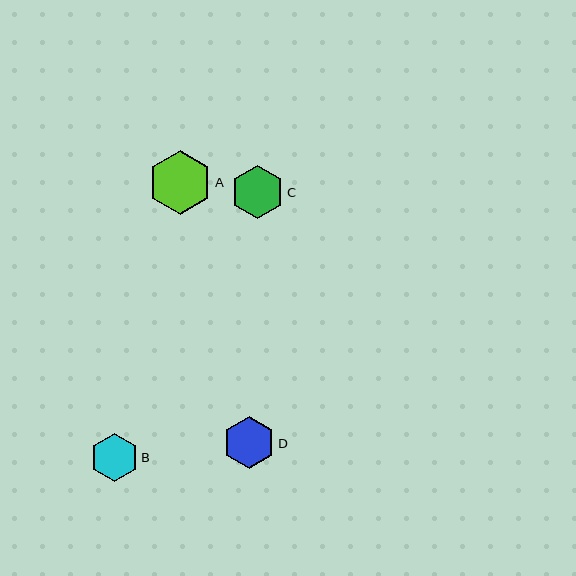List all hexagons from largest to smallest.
From largest to smallest: A, C, D, B.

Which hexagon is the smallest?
Hexagon B is the smallest with a size of approximately 48 pixels.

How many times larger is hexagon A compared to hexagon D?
Hexagon A is approximately 1.2 times the size of hexagon D.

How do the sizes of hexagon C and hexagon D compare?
Hexagon C and hexagon D are approximately the same size.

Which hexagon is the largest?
Hexagon A is the largest with a size of approximately 64 pixels.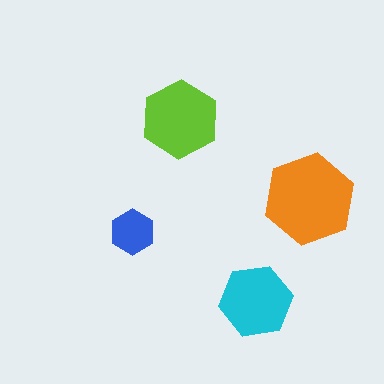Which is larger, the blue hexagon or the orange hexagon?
The orange one.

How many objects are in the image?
There are 4 objects in the image.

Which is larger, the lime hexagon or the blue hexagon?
The lime one.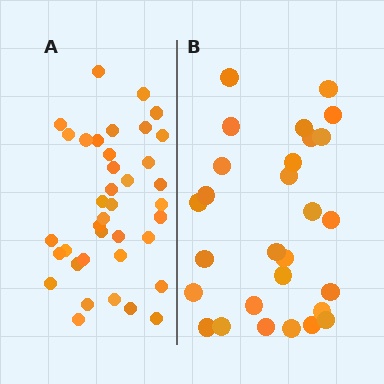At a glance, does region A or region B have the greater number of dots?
Region A (the left region) has more dots.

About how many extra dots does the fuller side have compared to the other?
Region A has roughly 10 or so more dots than region B.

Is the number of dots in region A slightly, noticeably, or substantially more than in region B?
Region A has noticeably more, but not dramatically so. The ratio is roughly 1.4 to 1.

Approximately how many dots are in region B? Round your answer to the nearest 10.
About 30 dots. (The exact count is 28, which rounds to 30.)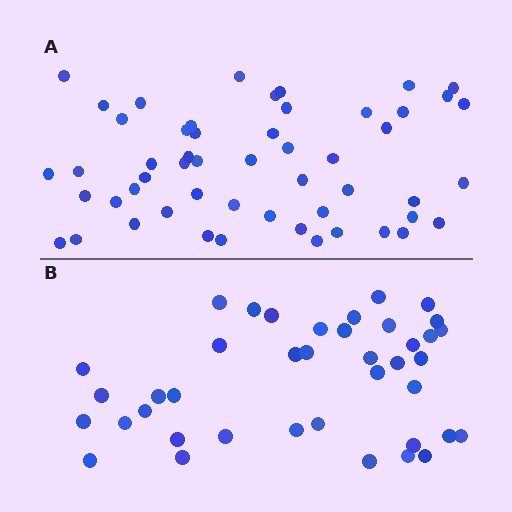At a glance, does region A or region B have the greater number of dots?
Region A (the top region) has more dots.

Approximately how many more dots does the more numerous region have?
Region A has approximately 15 more dots than region B.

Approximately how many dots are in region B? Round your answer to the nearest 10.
About 40 dots.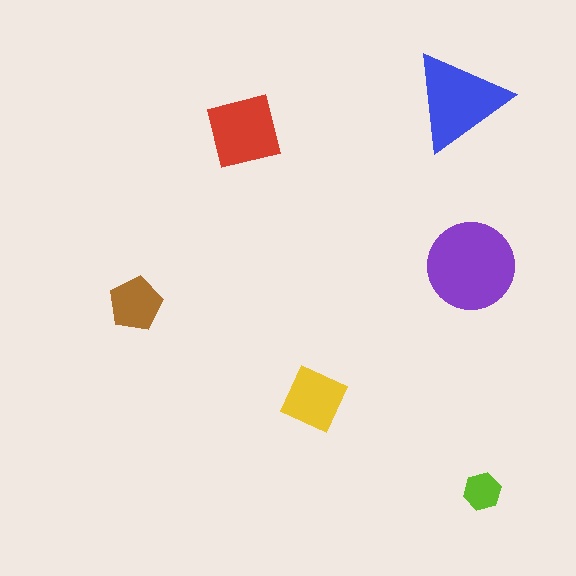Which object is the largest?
The purple circle.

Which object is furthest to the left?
The brown pentagon is leftmost.